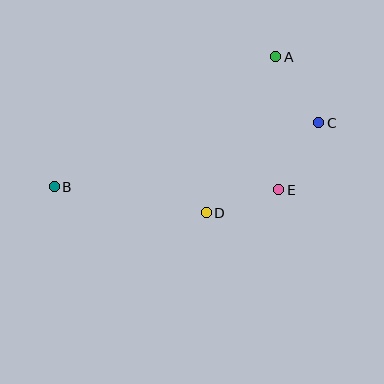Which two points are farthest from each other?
Points B and C are farthest from each other.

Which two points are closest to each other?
Points D and E are closest to each other.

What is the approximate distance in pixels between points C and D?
The distance between C and D is approximately 144 pixels.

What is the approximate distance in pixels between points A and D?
The distance between A and D is approximately 171 pixels.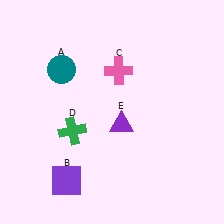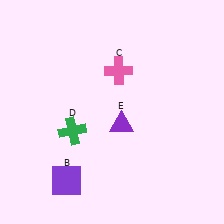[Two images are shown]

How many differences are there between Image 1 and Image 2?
There is 1 difference between the two images.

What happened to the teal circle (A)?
The teal circle (A) was removed in Image 2. It was in the top-left area of Image 1.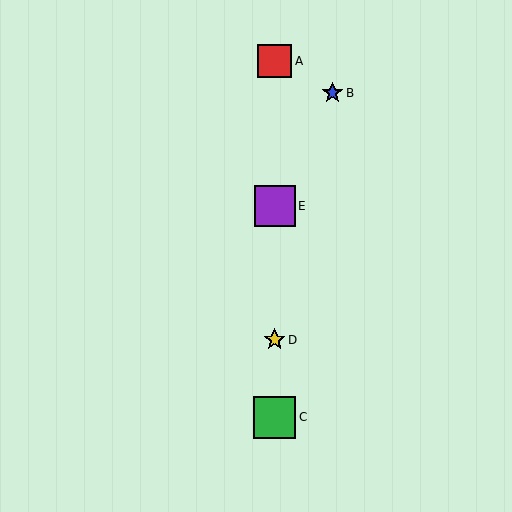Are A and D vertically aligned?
Yes, both are at x≈275.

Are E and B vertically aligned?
No, E is at x≈275 and B is at x≈333.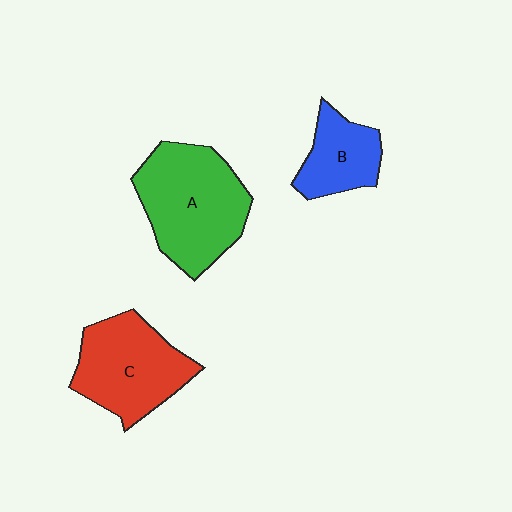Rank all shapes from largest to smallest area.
From largest to smallest: A (green), C (red), B (blue).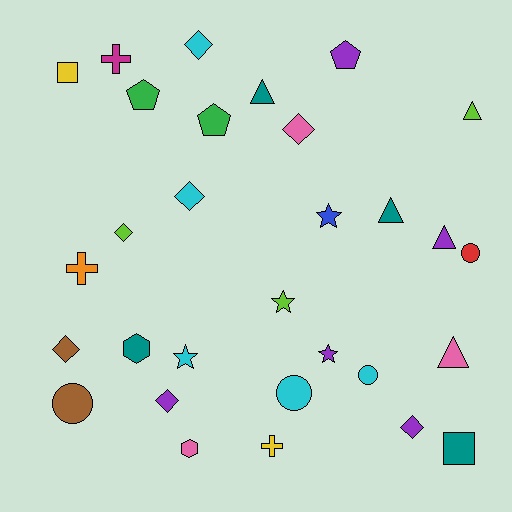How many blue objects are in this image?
There is 1 blue object.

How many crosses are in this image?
There are 3 crosses.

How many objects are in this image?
There are 30 objects.